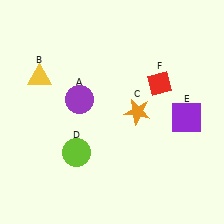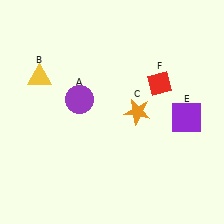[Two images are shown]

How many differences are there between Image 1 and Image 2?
There is 1 difference between the two images.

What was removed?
The lime circle (D) was removed in Image 2.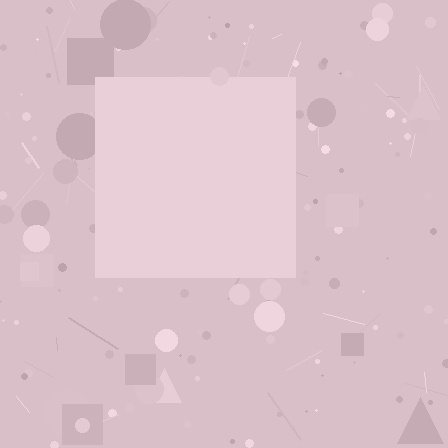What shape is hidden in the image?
A square is hidden in the image.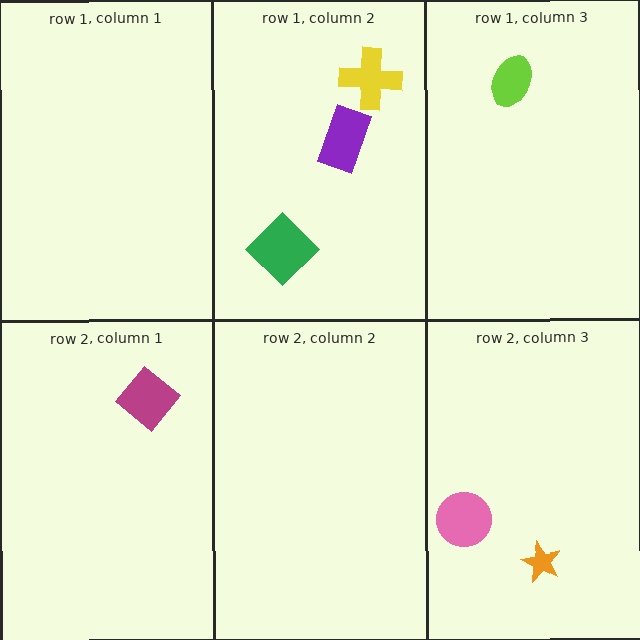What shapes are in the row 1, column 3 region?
The lime ellipse.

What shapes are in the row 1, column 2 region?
The green diamond, the purple rectangle, the yellow cross.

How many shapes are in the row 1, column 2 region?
3.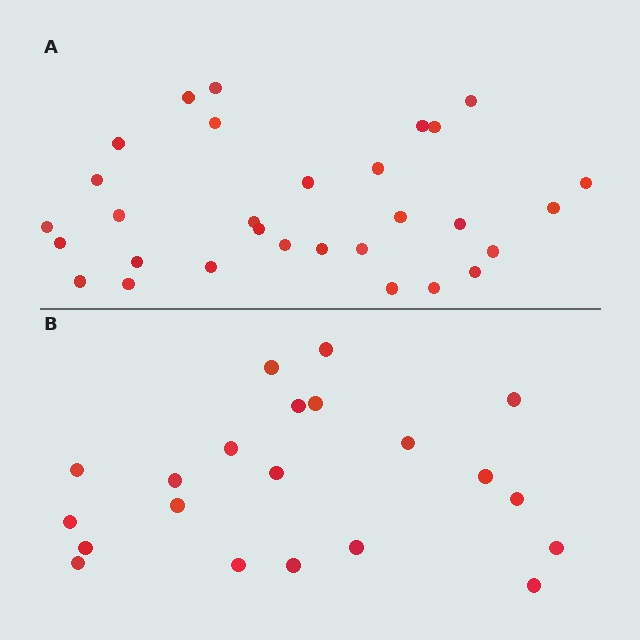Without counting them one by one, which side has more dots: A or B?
Region A (the top region) has more dots.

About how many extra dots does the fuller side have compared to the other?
Region A has roughly 8 or so more dots than region B.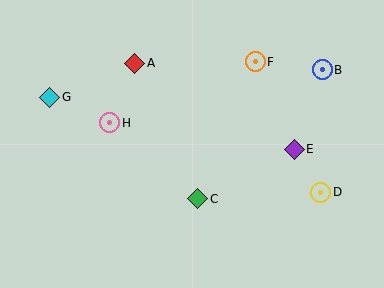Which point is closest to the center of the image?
Point C at (198, 199) is closest to the center.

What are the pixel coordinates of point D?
Point D is at (321, 192).